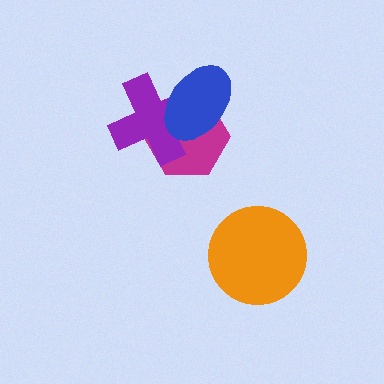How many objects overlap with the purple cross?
2 objects overlap with the purple cross.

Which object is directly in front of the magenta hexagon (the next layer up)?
The purple cross is directly in front of the magenta hexagon.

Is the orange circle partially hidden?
No, no other shape covers it.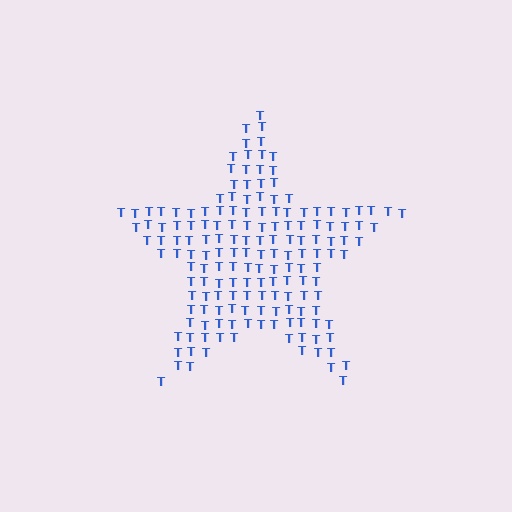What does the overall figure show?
The overall figure shows a star.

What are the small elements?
The small elements are letter T's.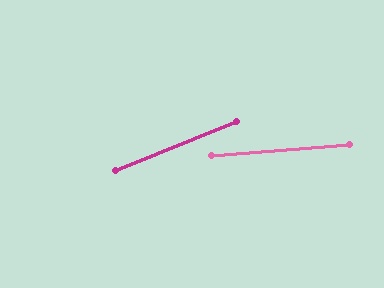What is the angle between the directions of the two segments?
Approximately 18 degrees.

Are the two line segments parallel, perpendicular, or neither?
Neither parallel nor perpendicular — they differ by about 18°.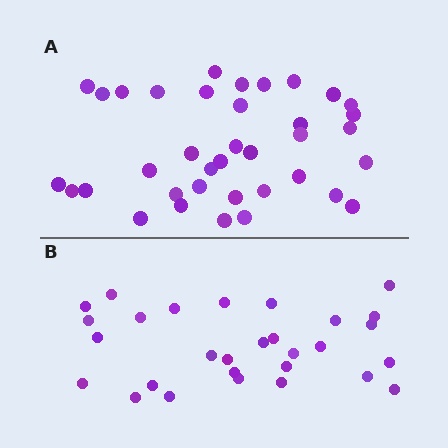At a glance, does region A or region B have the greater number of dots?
Region A (the top region) has more dots.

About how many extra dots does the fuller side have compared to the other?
Region A has roughly 8 or so more dots than region B.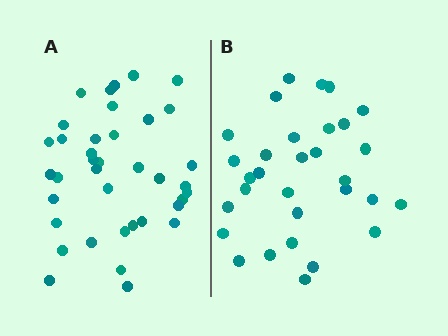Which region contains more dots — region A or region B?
Region A (the left region) has more dots.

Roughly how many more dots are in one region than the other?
Region A has roughly 8 or so more dots than region B.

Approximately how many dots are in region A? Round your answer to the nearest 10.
About 40 dots. (The exact count is 38, which rounds to 40.)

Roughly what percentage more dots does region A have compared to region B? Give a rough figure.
About 25% more.